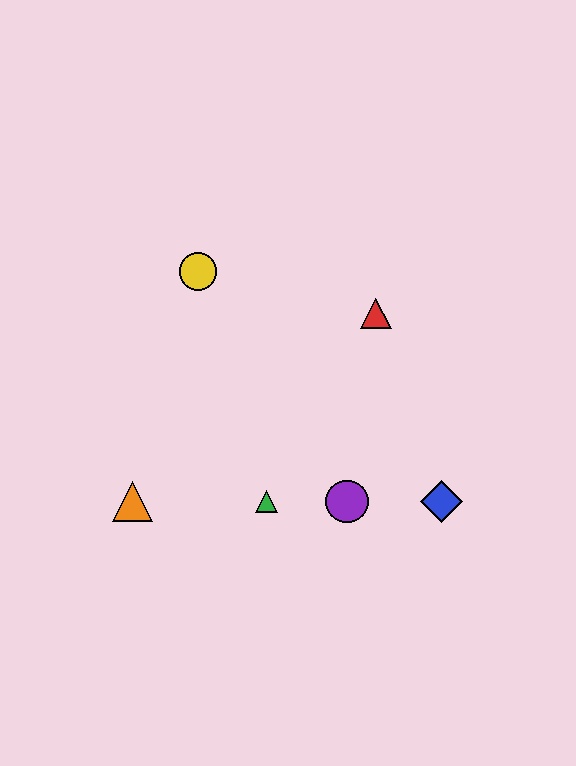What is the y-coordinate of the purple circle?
The purple circle is at y≈502.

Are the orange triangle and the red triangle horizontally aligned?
No, the orange triangle is at y≈502 and the red triangle is at y≈313.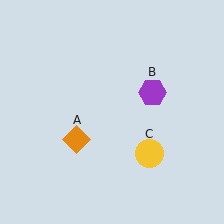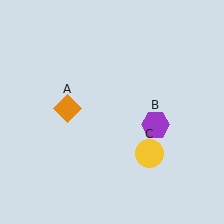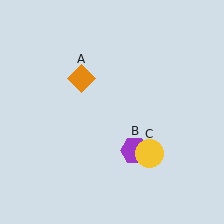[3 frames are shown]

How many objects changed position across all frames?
2 objects changed position: orange diamond (object A), purple hexagon (object B).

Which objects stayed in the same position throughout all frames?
Yellow circle (object C) remained stationary.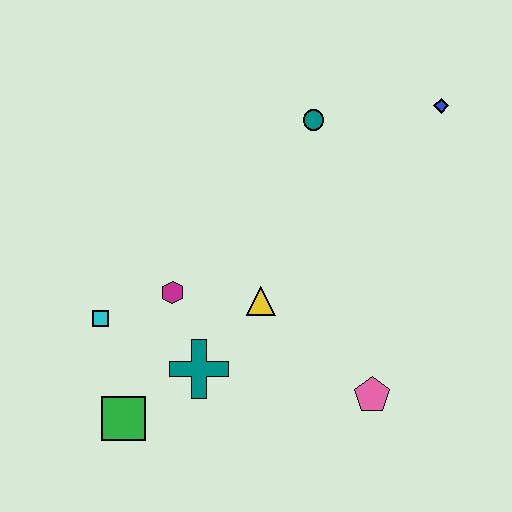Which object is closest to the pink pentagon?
The yellow triangle is closest to the pink pentagon.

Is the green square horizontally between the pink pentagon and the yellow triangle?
No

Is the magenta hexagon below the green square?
No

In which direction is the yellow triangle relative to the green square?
The yellow triangle is to the right of the green square.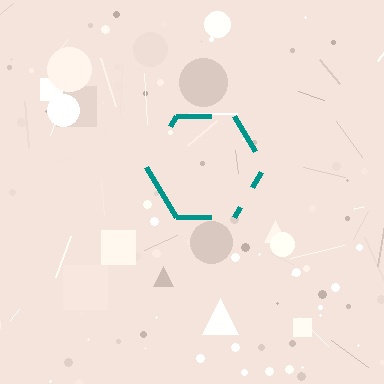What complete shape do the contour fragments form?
The contour fragments form a hexagon.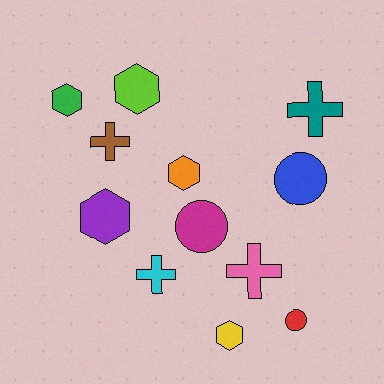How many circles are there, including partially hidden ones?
There are 3 circles.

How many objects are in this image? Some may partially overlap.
There are 12 objects.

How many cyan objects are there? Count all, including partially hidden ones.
There is 1 cyan object.